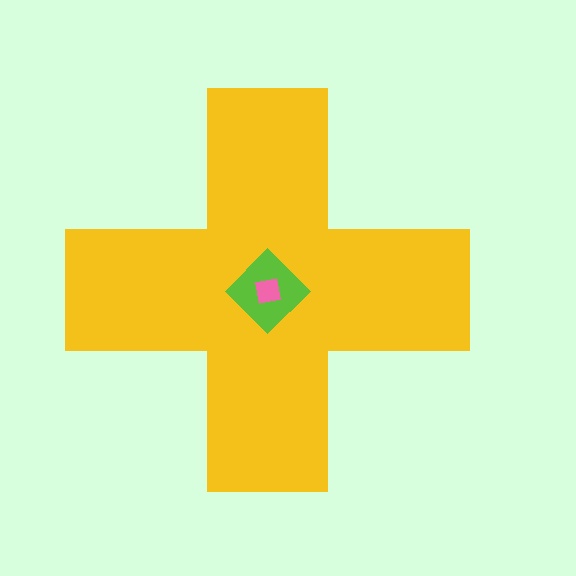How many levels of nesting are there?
3.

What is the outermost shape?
The yellow cross.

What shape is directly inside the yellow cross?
The lime diamond.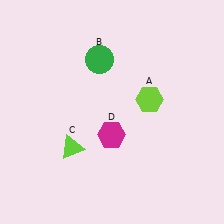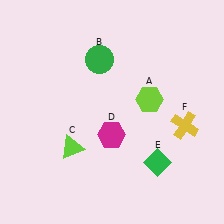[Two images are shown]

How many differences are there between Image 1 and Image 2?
There are 2 differences between the two images.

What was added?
A green diamond (E), a yellow cross (F) were added in Image 2.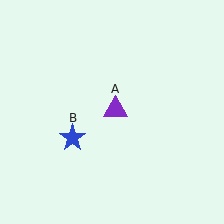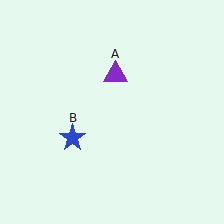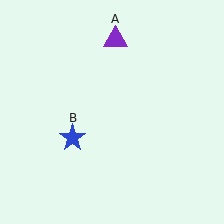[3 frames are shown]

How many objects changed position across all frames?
1 object changed position: purple triangle (object A).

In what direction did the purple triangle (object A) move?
The purple triangle (object A) moved up.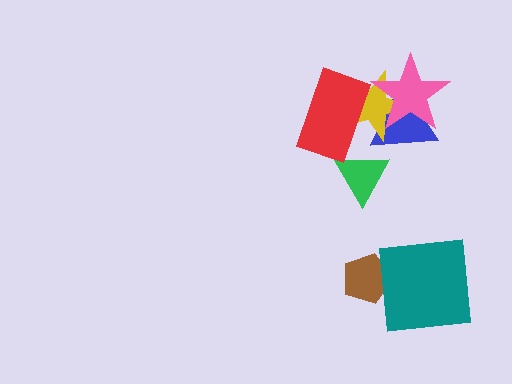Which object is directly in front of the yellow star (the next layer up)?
The red rectangle is directly in front of the yellow star.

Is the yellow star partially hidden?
Yes, it is partially covered by another shape.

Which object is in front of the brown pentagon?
The teal square is in front of the brown pentagon.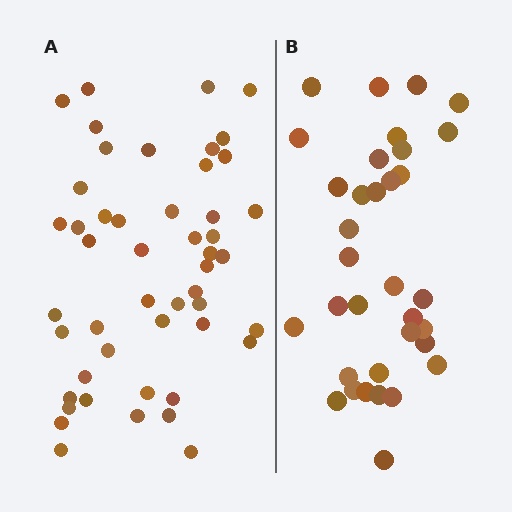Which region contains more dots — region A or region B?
Region A (the left region) has more dots.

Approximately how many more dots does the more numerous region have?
Region A has approximately 15 more dots than region B.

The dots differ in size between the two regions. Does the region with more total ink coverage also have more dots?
No. Region B has more total ink coverage because its dots are larger, but region A actually contains more individual dots. Total area can be misleading — the number of items is what matters here.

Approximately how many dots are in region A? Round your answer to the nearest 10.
About 50 dots. (The exact count is 49, which rounds to 50.)